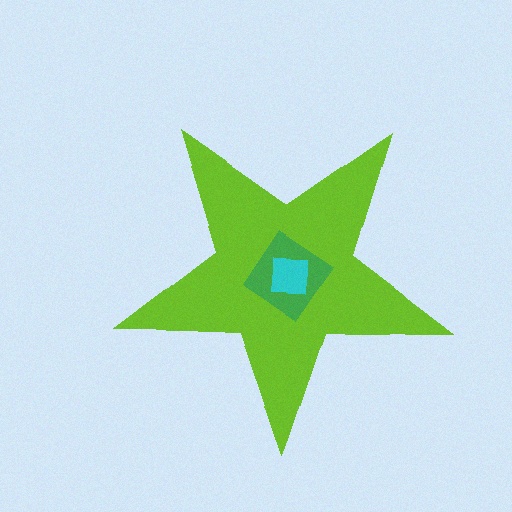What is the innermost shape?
The cyan square.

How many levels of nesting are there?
3.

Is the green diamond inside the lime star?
Yes.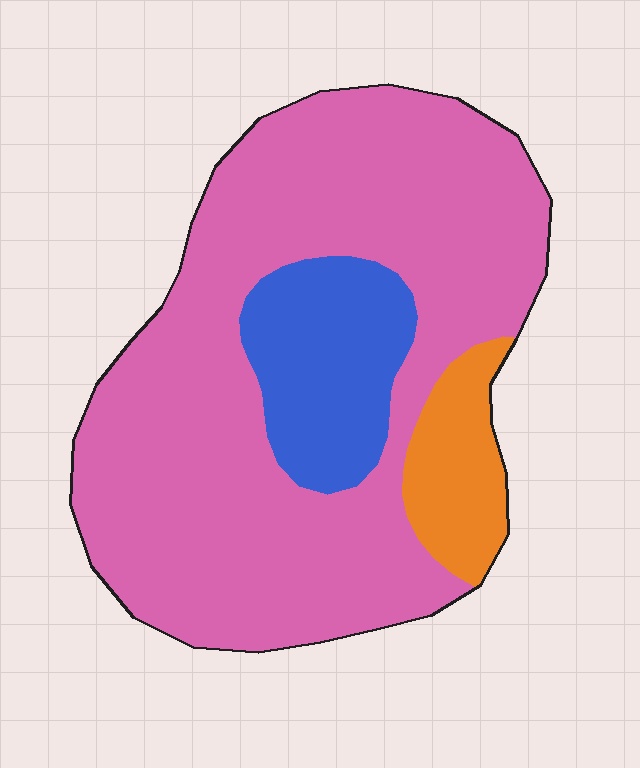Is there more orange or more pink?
Pink.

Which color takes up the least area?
Orange, at roughly 10%.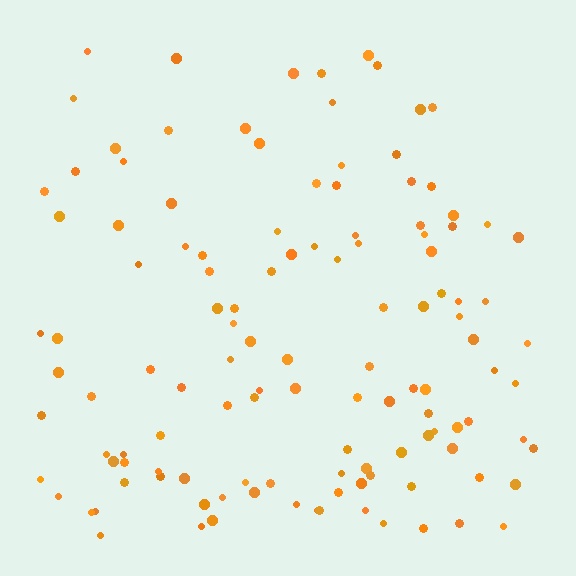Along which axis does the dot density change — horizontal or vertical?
Vertical.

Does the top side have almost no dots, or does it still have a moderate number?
Still a moderate number, just noticeably fewer than the bottom.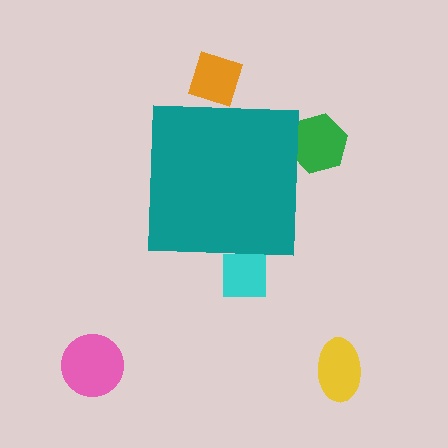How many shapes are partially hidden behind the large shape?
3 shapes are partially hidden.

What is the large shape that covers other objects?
A teal square.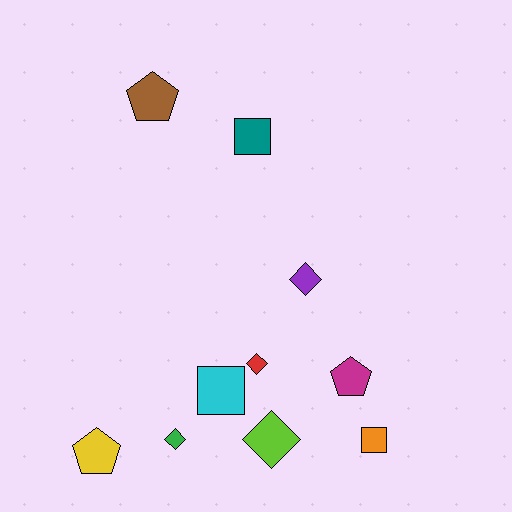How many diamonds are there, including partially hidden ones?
There are 4 diamonds.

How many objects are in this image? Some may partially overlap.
There are 10 objects.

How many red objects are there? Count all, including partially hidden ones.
There is 1 red object.